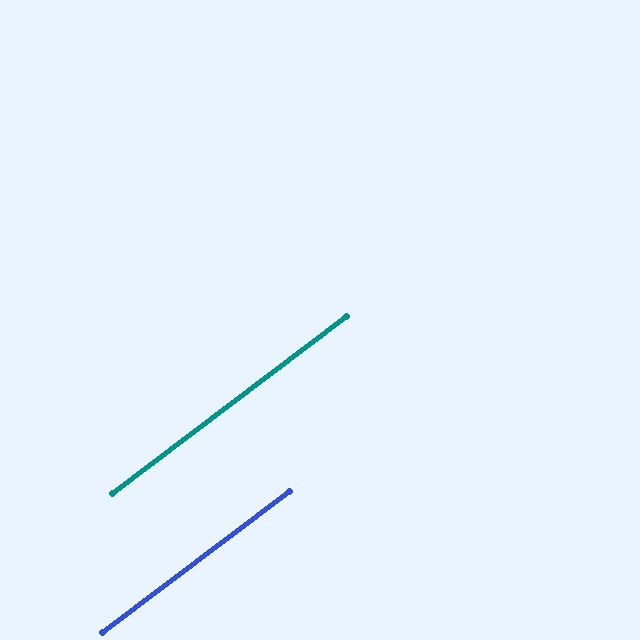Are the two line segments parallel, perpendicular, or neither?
Parallel — their directions differ by only 0.3°.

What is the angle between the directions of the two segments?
Approximately 0 degrees.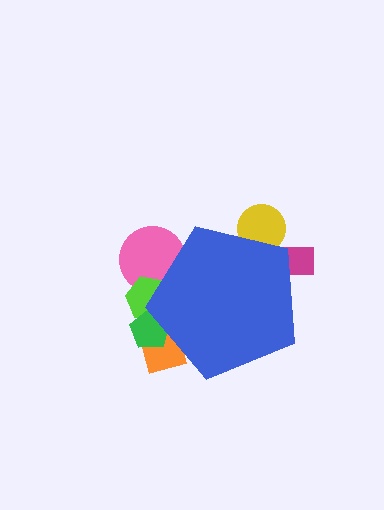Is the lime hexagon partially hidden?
Yes, the lime hexagon is partially hidden behind the blue pentagon.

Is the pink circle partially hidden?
Yes, the pink circle is partially hidden behind the blue pentagon.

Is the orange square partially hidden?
Yes, the orange square is partially hidden behind the blue pentagon.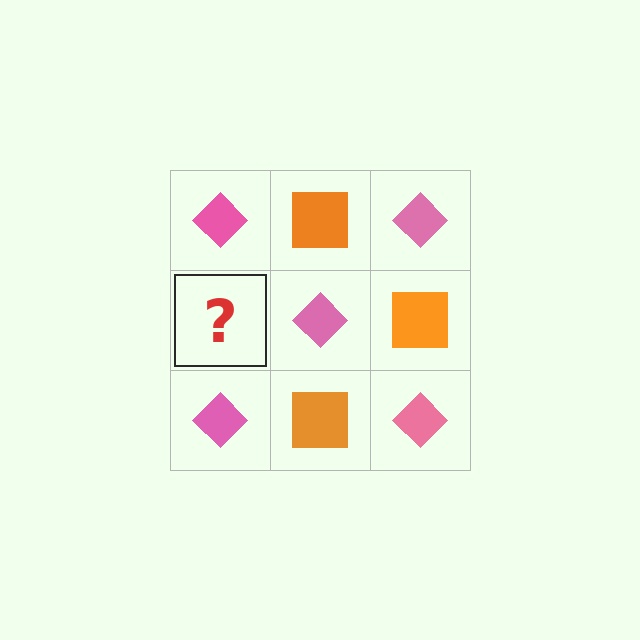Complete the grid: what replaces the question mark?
The question mark should be replaced with an orange square.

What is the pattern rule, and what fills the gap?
The rule is that it alternates pink diamond and orange square in a checkerboard pattern. The gap should be filled with an orange square.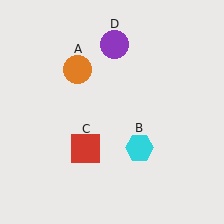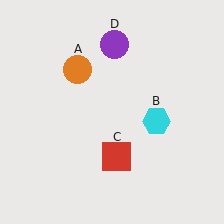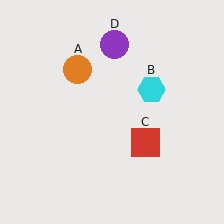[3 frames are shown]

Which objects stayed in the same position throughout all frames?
Orange circle (object A) and purple circle (object D) remained stationary.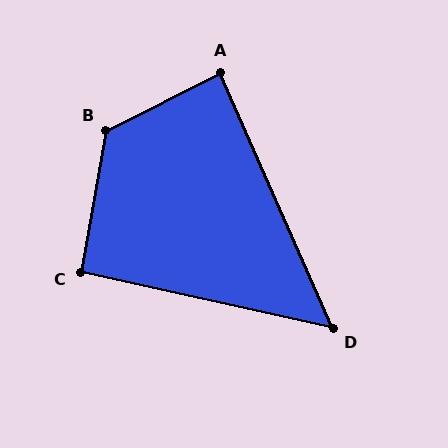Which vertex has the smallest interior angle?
D, at approximately 54 degrees.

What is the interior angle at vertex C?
Approximately 93 degrees (approximately right).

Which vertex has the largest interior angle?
B, at approximately 126 degrees.